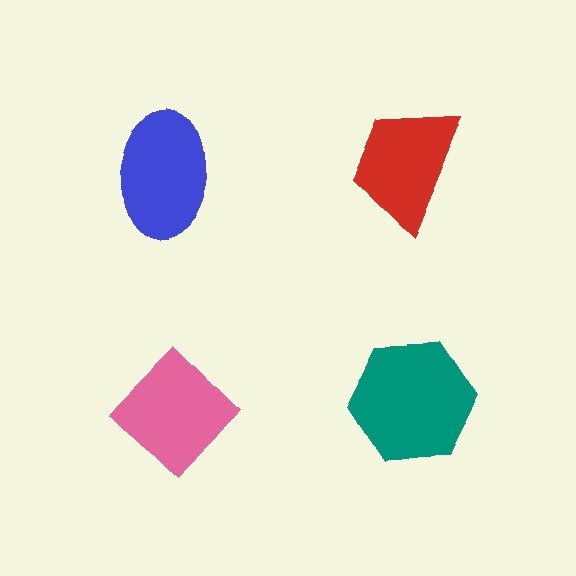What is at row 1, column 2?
A red trapezoid.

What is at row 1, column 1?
A blue ellipse.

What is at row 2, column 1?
A pink diamond.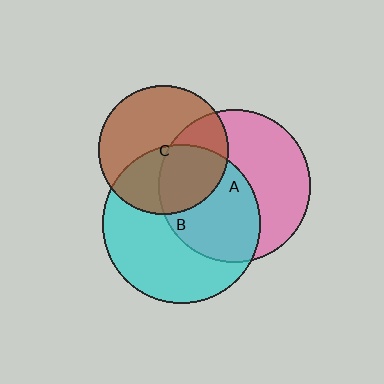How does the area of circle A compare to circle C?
Approximately 1.4 times.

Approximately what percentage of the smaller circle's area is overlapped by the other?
Approximately 45%.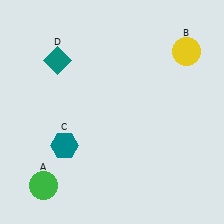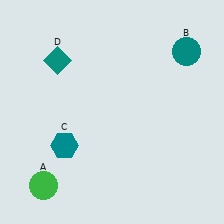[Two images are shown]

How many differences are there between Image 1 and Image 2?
There is 1 difference between the two images.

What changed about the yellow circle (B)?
In Image 1, B is yellow. In Image 2, it changed to teal.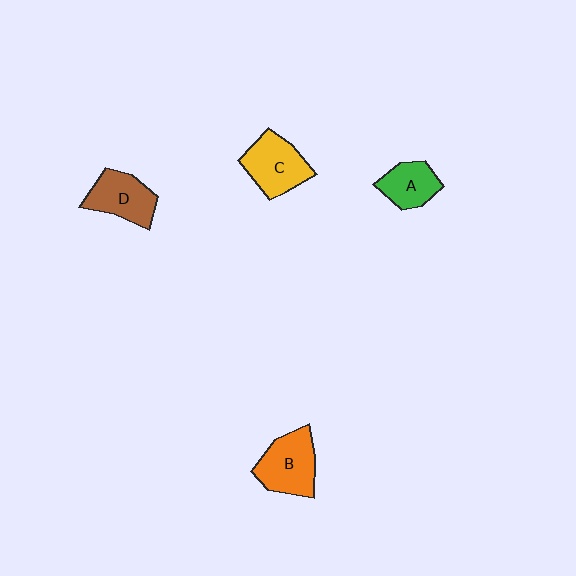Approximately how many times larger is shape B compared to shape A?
Approximately 1.4 times.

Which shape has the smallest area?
Shape A (green).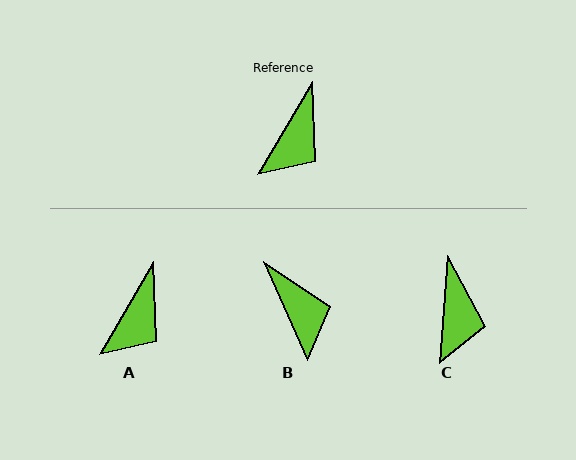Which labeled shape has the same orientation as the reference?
A.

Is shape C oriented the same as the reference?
No, it is off by about 26 degrees.